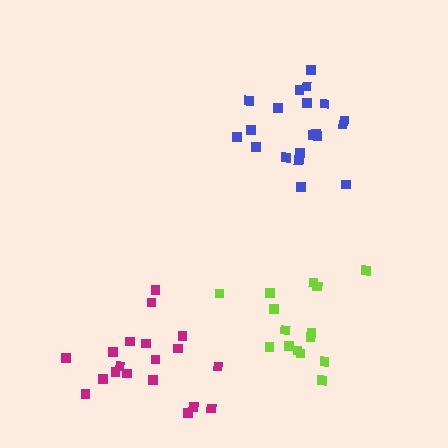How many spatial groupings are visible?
There are 3 spatial groupings.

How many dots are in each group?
Group 1: 20 dots, Group 2: 19 dots, Group 3: 15 dots (54 total).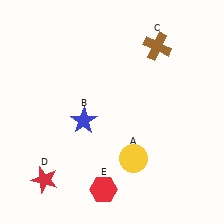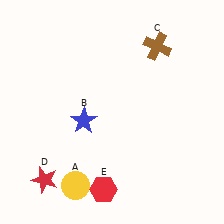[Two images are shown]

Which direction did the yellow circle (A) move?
The yellow circle (A) moved left.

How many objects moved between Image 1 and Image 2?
1 object moved between the two images.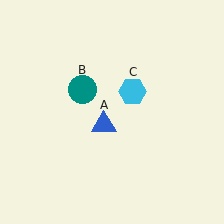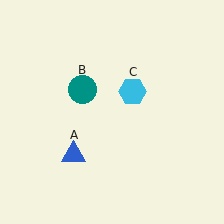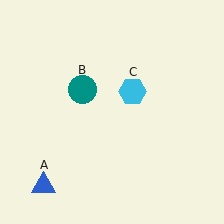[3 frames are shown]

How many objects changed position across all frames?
1 object changed position: blue triangle (object A).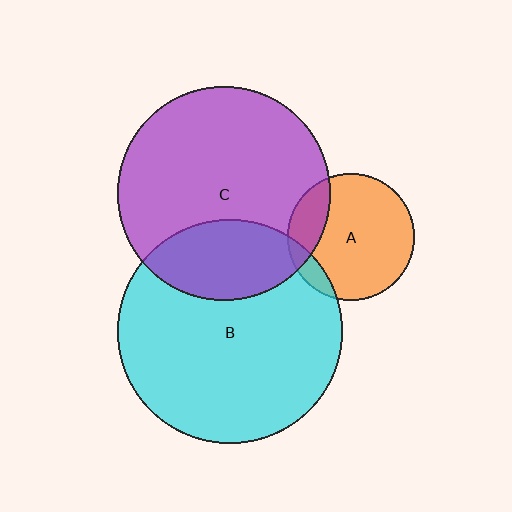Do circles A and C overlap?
Yes.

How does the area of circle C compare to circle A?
Approximately 2.8 times.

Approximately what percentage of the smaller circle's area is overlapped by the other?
Approximately 20%.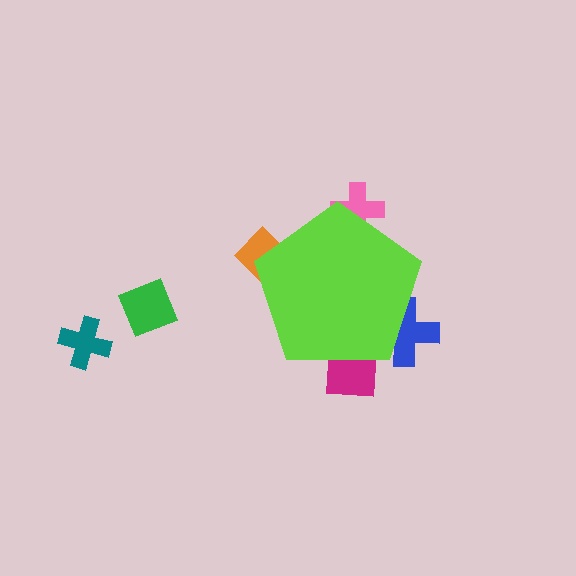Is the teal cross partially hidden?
No, the teal cross is fully visible.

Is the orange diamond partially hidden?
Yes, the orange diamond is partially hidden behind the lime pentagon.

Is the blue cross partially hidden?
Yes, the blue cross is partially hidden behind the lime pentagon.